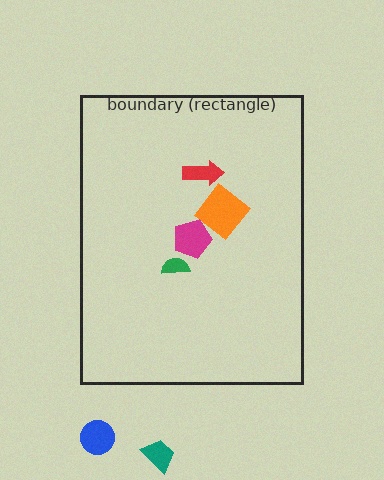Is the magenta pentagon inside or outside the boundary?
Inside.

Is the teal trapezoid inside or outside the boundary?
Outside.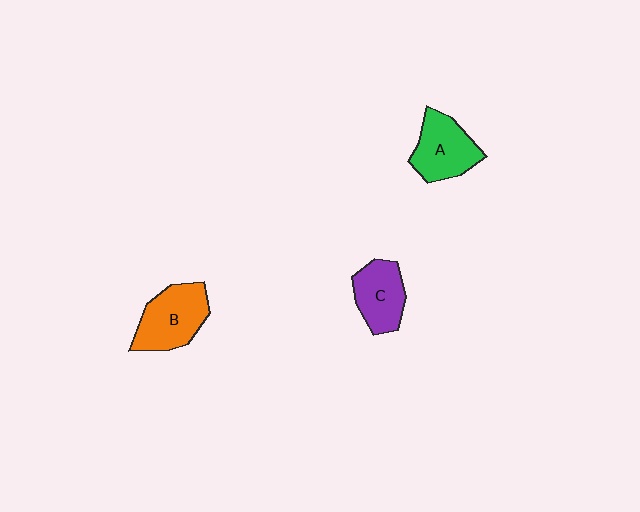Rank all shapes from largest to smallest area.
From largest to smallest: B (orange), A (green), C (purple).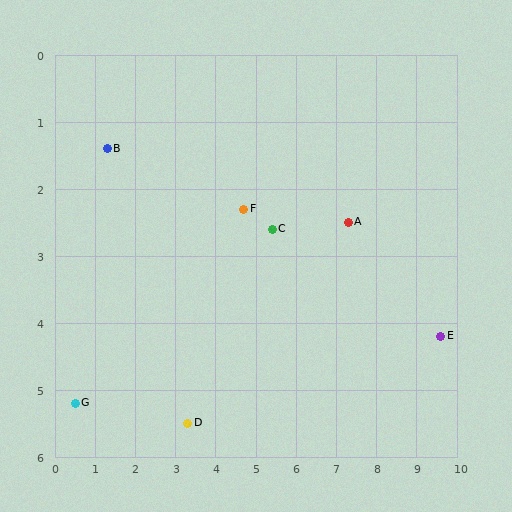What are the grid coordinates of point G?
Point G is at approximately (0.5, 5.2).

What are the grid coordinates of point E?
Point E is at approximately (9.6, 4.2).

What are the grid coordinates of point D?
Point D is at approximately (3.3, 5.5).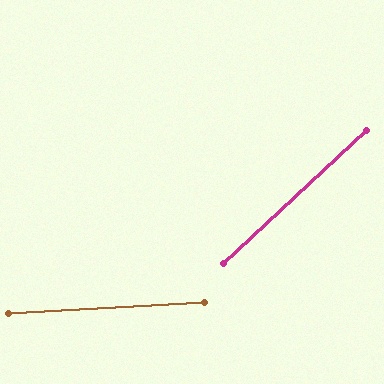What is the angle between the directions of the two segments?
Approximately 39 degrees.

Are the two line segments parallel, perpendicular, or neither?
Neither parallel nor perpendicular — they differ by about 39°.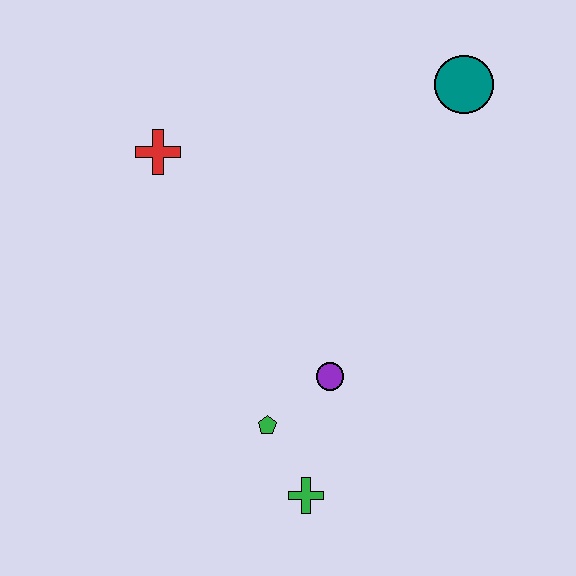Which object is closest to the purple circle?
The green pentagon is closest to the purple circle.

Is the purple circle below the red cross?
Yes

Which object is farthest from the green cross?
The teal circle is farthest from the green cross.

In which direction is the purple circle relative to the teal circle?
The purple circle is below the teal circle.